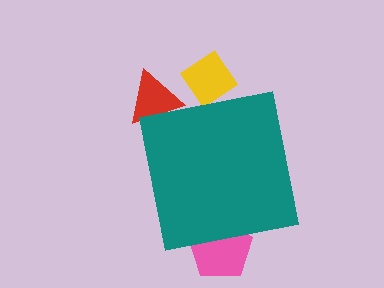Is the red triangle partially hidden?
Yes, the red triangle is partially hidden behind the teal square.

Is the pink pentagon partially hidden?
Yes, the pink pentagon is partially hidden behind the teal square.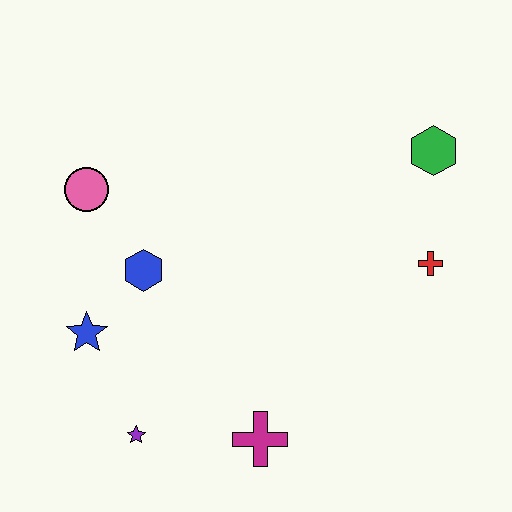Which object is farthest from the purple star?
The green hexagon is farthest from the purple star.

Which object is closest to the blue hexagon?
The blue star is closest to the blue hexagon.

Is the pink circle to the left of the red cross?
Yes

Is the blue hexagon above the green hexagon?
No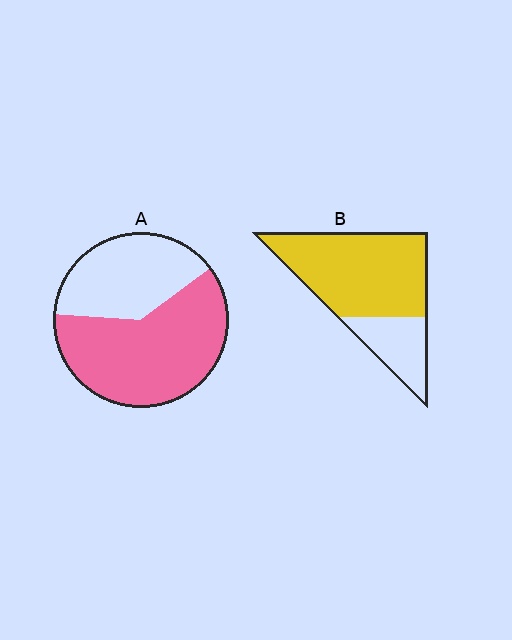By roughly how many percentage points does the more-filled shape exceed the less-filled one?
By roughly 10 percentage points (B over A).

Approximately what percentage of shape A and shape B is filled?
A is approximately 60% and B is approximately 75%.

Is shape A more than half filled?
Yes.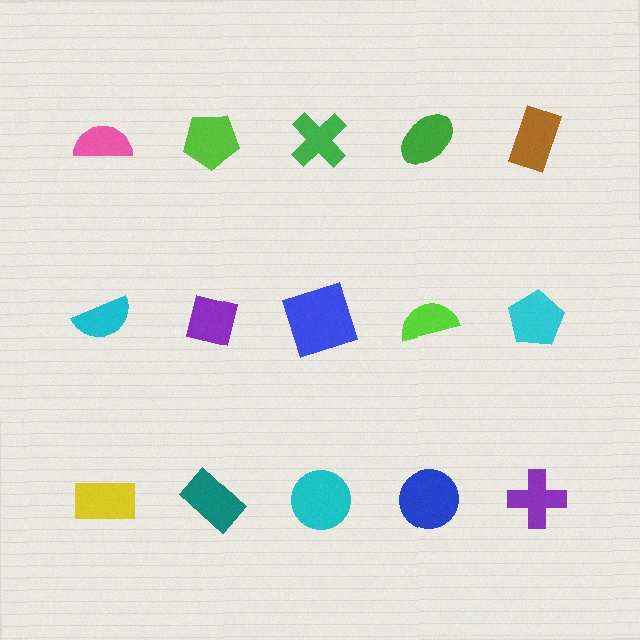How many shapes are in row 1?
5 shapes.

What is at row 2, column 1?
A cyan semicircle.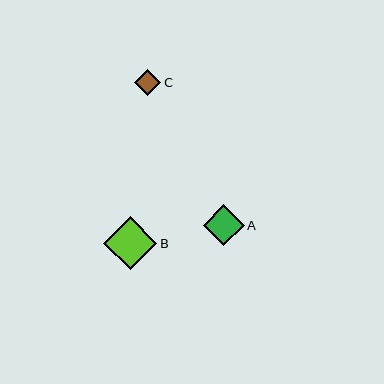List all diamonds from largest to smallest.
From largest to smallest: B, A, C.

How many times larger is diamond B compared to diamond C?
Diamond B is approximately 2.1 times the size of diamond C.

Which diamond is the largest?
Diamond B is the largest with a size of approximately 53 pixels.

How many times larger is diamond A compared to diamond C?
Diamond A is approximately 1.6 times the size of diamond C.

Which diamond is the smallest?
Diamond C is the smallest with a size of approximately 26 pixels.